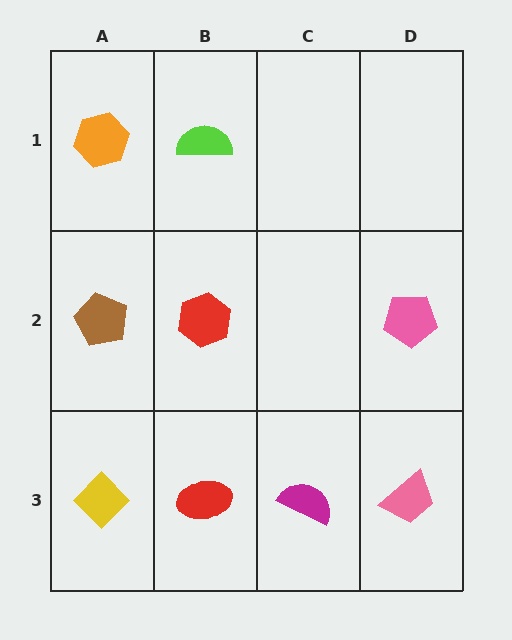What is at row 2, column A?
A brown pentagon.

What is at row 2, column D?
A pink pentagon.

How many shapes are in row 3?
4 shapes.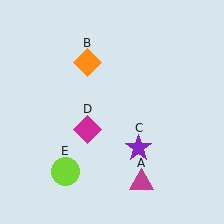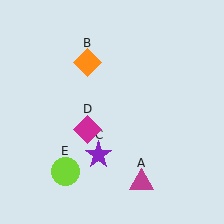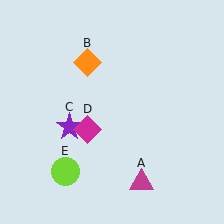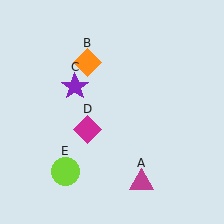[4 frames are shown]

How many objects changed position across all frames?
1 object changed position: purple star (object C).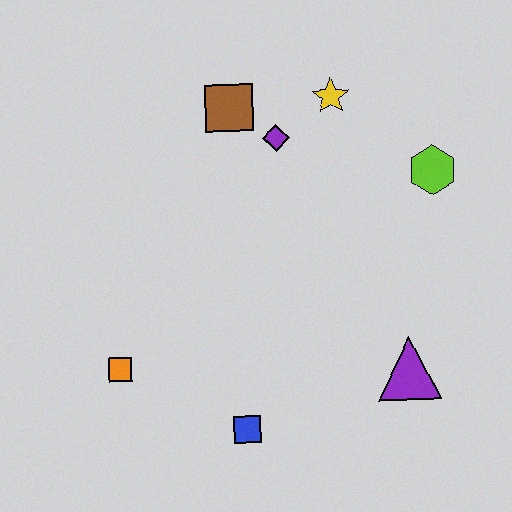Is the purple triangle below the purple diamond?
Yes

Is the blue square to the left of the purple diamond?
Yes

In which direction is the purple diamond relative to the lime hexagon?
The purple diamond is to the left of the lime hexagon.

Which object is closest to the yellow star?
The purple diamond is closest to the yellow star.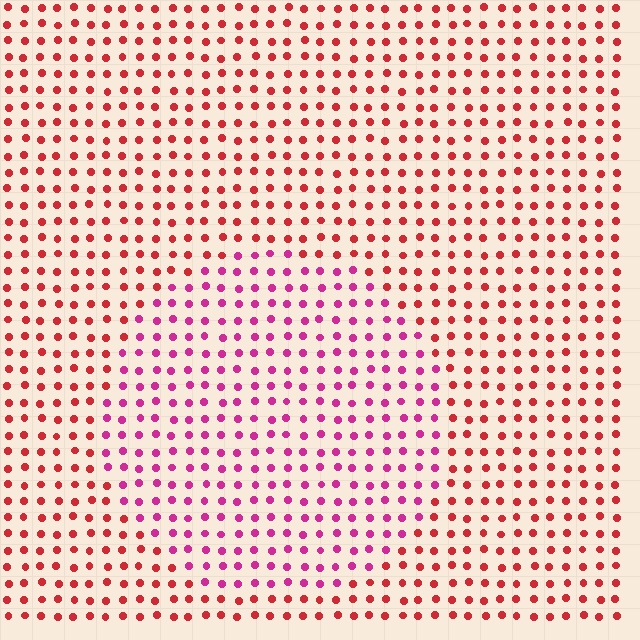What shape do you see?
I see a circle.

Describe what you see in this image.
The image is filled with small red elements in a uniform arrangement. A circle-shaped region is visible where the elements are tinted to a slightly different hue, forming a subtle color boundary.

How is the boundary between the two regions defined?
The boundary is defined purely by a slight shift in hue (about 36 degrees). Spacing, size, and orientation are identical on both sides.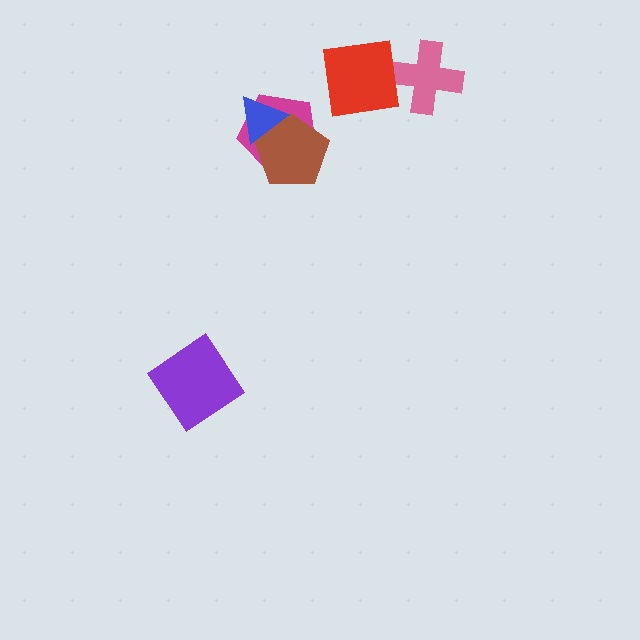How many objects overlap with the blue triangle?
2 objects overlap with the blue triangle.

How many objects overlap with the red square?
0 objects overlap with the red square.